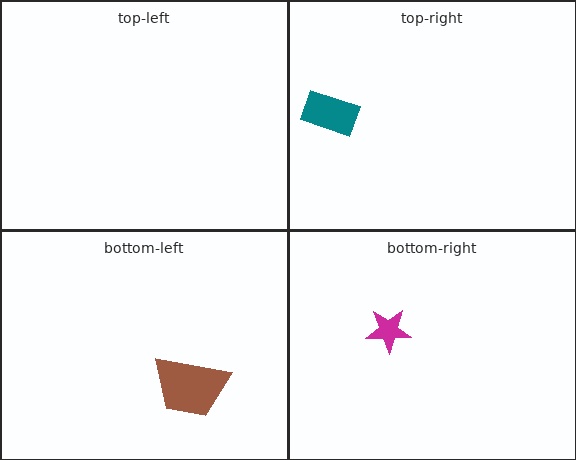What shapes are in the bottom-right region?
The magenta star.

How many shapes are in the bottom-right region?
1.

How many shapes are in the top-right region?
1.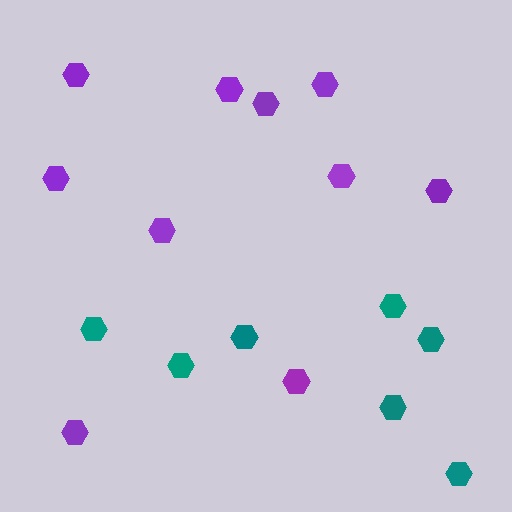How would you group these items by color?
There are 2 groups: one group of teal hexagons (7) and one group of purple hexagons (10).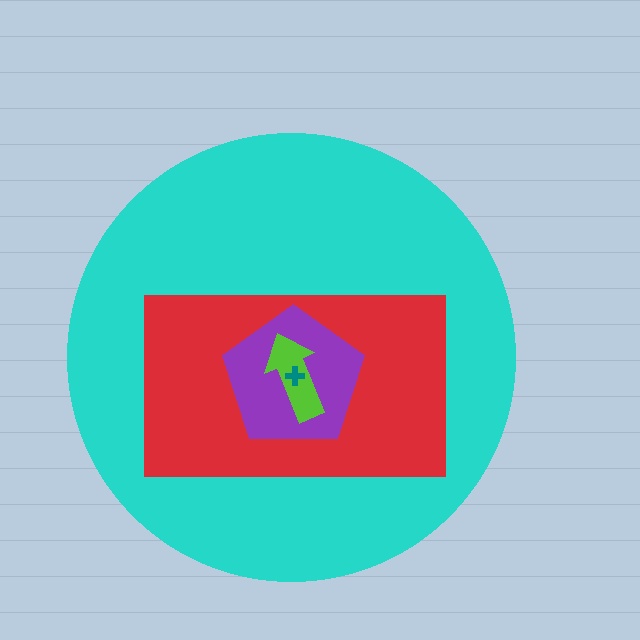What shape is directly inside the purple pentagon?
The lime arrow.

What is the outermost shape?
The cyan circle.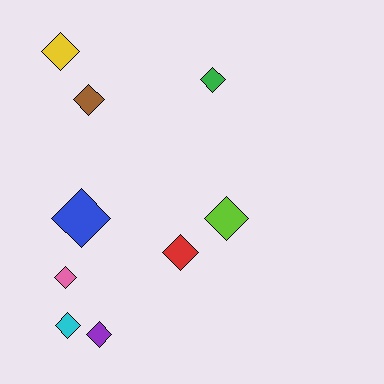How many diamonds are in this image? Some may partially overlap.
There are 9 diamonds.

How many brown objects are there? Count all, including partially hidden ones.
There is 1 brown object.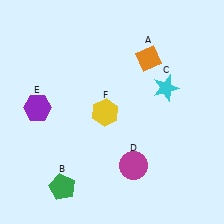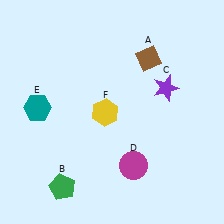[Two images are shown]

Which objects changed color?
A changed from orange to brown. C changed from cyan to purple. E changed from purple to teal.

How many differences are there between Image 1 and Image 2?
There are 3 differences between the two images.